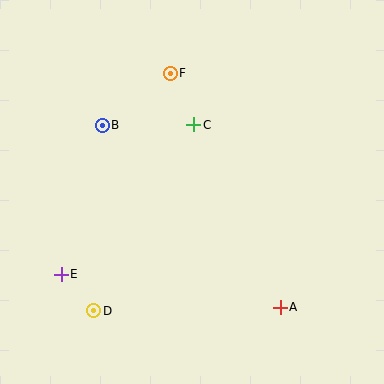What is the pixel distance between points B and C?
The distance between B and C is 91 pixels.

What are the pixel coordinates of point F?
Point F is at (170, 73).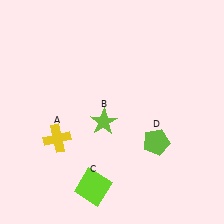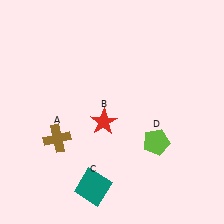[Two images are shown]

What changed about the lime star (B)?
In Image 1, B is lime. In Image 2, it changed to red.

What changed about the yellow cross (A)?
In Image 1, A is yellow. In Image 2, it changed to brown.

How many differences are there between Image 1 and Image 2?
There are 3 differences between the two images.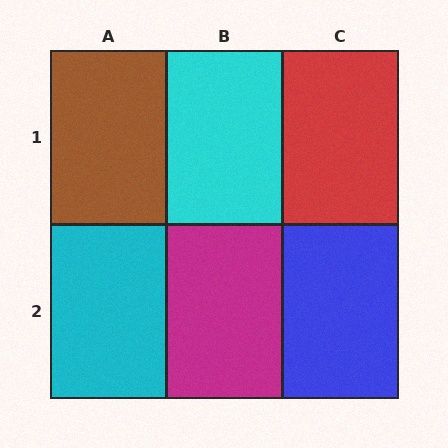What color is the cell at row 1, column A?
Brown.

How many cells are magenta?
1 cell is magenta.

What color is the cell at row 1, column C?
Red.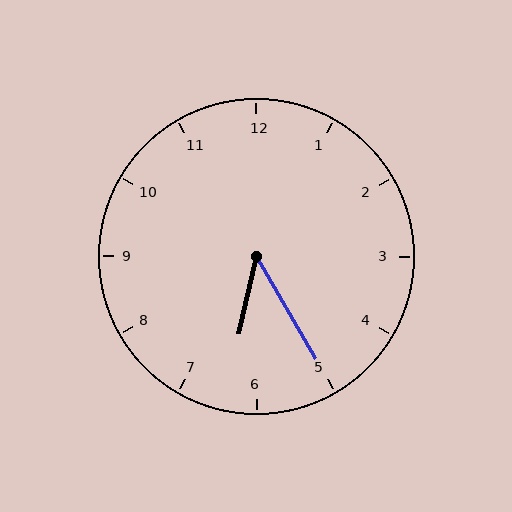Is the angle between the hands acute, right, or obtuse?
It is acute.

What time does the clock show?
6:25.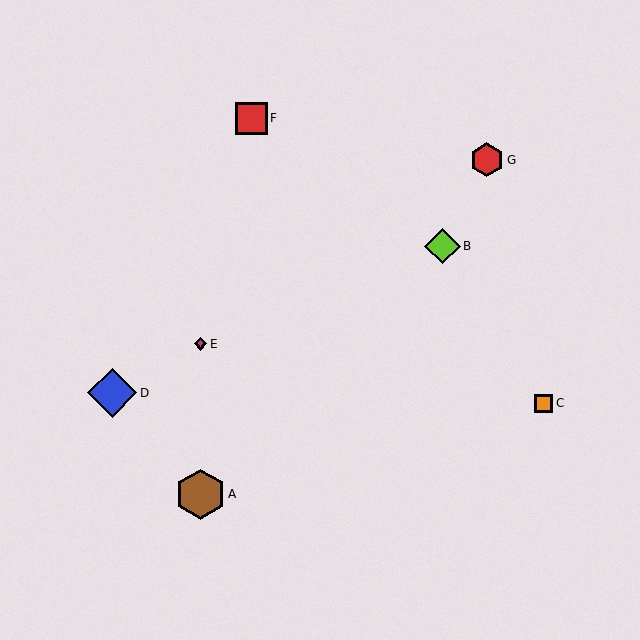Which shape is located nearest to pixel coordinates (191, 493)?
The brown hexagon (labeled A) at (200, 494) is nearest to that location.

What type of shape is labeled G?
Shape G is a red hexagon.